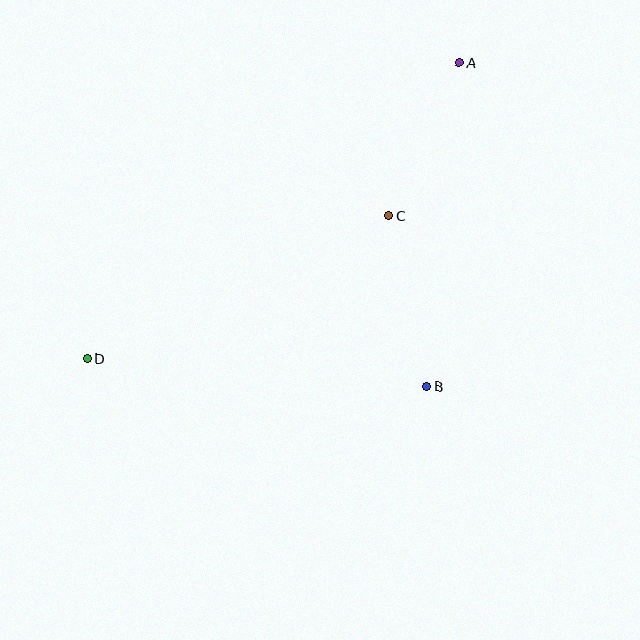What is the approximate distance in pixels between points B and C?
The distance between B and C is approximately 175 pixels.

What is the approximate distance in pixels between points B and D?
The distance between B and D is approximately 341 pixels.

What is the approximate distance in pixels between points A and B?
The distance between A and B is approximately 325 pixels.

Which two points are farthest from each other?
Points A and D are farthest from each other.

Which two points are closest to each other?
Points A and C are closest to each other.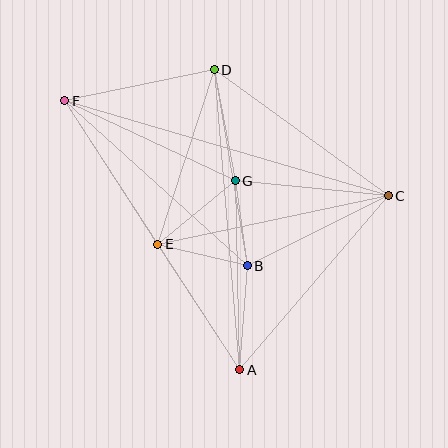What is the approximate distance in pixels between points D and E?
The distance between D and E is approximately 184 pixels.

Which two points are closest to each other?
Points B and G are closest to each other.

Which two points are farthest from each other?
Points C and F are farthest from each other.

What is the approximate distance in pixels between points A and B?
The distance between A and B is approximately 105 pixels.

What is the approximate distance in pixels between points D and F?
The distance between D and F is approximately 153 pixels.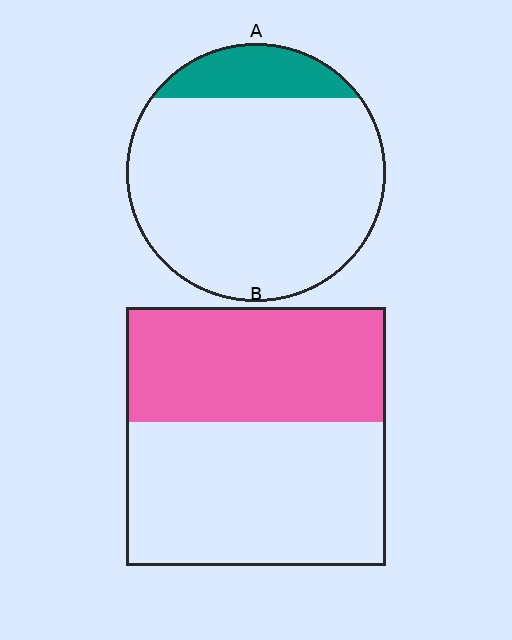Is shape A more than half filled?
No.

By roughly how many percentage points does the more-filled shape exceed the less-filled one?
By roughly 30 percentage points (B over A).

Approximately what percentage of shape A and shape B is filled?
A is approximately 15% and B is approximately 45%.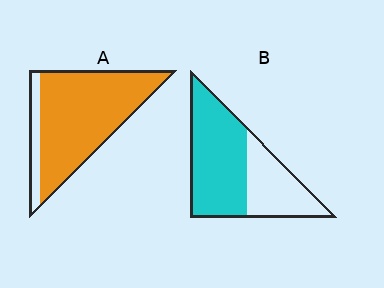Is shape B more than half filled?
Yes.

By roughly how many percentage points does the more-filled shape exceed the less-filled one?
By roughly 25 percentage points (A over B).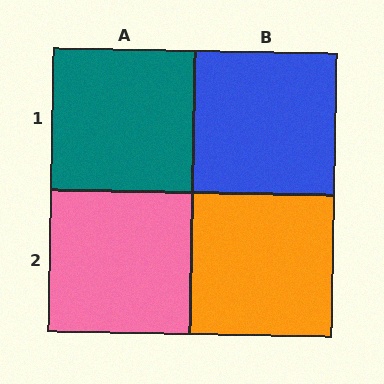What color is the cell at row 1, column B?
Blue.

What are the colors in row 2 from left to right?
Pink, orange.